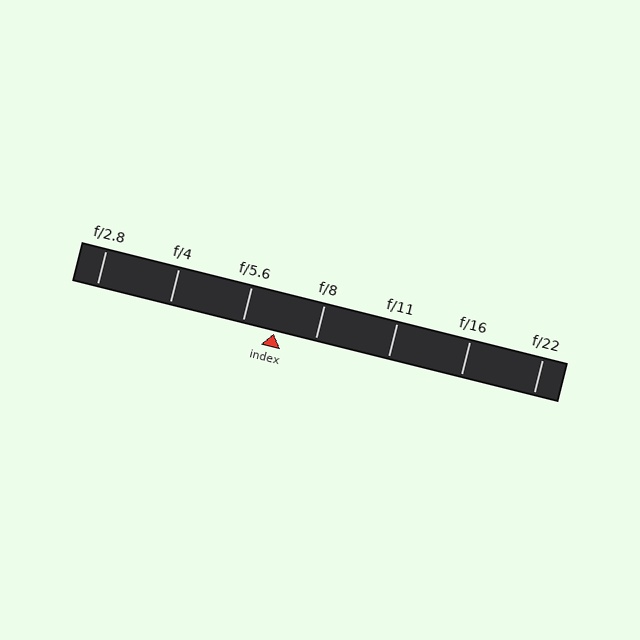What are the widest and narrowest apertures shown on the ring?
The widest aperture shown is f/2.8 and the narrowest is f/22.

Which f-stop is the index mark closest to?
The index mark is closest to f/5.6.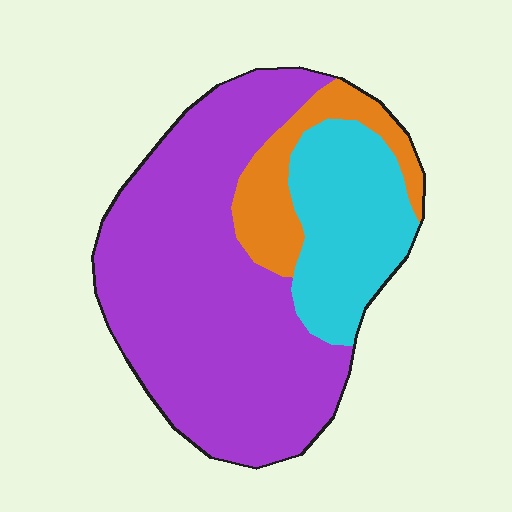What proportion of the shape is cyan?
Cyan covers around 25% of the shape.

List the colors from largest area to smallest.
From largest to smallest: purple, cyan, orange.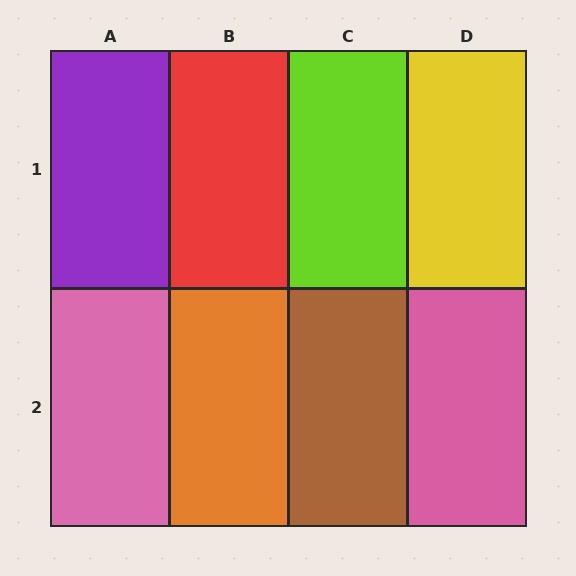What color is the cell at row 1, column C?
Lime.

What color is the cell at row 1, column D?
Yellow.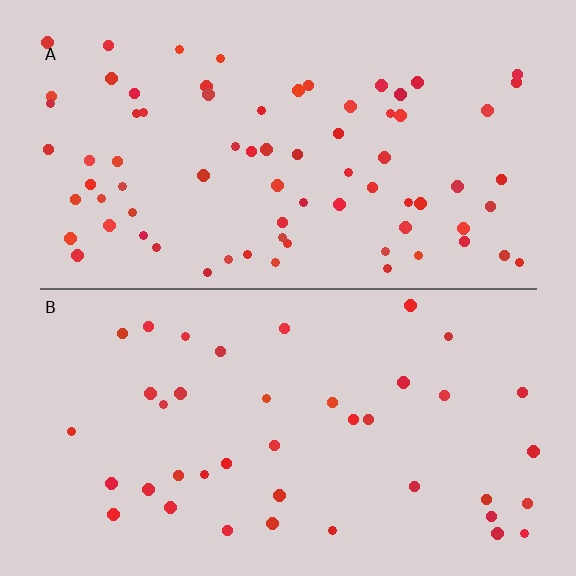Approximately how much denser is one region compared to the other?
Approximately 1.9× — region A over region B.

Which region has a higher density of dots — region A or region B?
A (the top).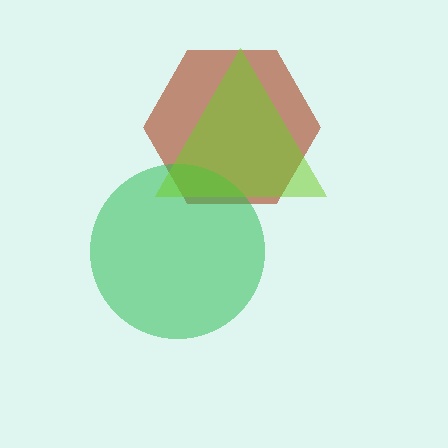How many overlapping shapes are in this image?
There are 3 overlapping shapes in the image.